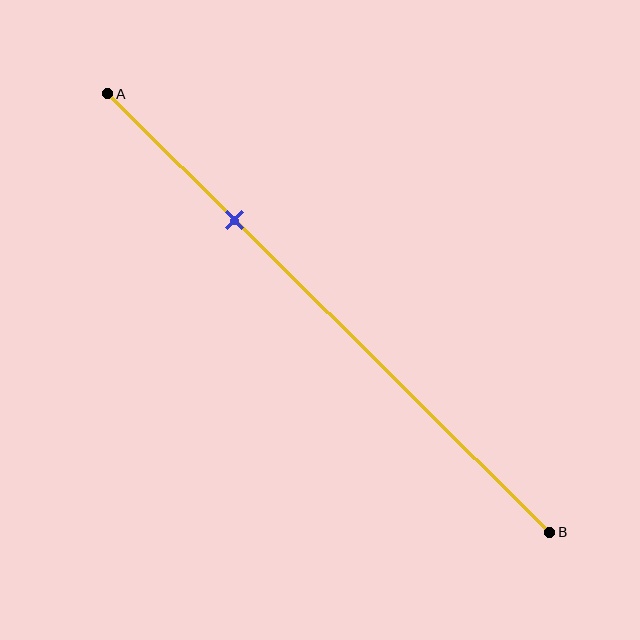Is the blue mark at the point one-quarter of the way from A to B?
No, the mark is at about 30% from A, not at the 25% one-quarter point.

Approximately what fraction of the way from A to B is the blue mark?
The blue mark is approximately 30% of the way from A to B.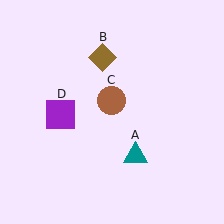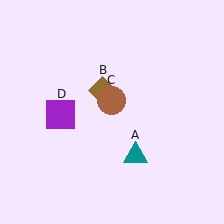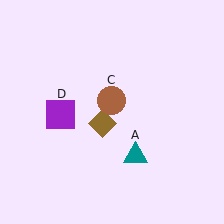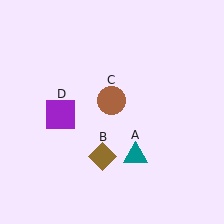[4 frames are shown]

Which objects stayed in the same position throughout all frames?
Teal triangle (object A) and brown circle (object C) and purple square (object D) remained stationary.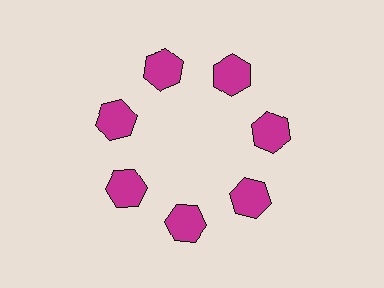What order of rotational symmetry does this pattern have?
This pattern has 7-fold rotational symmetry.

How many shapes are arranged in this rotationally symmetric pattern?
There are 7 shapes, arranged in 7 groups of 1.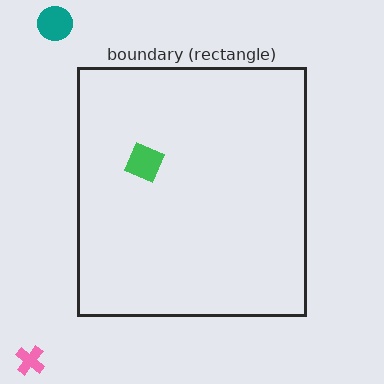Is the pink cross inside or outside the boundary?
Outside.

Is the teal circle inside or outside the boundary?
Outside.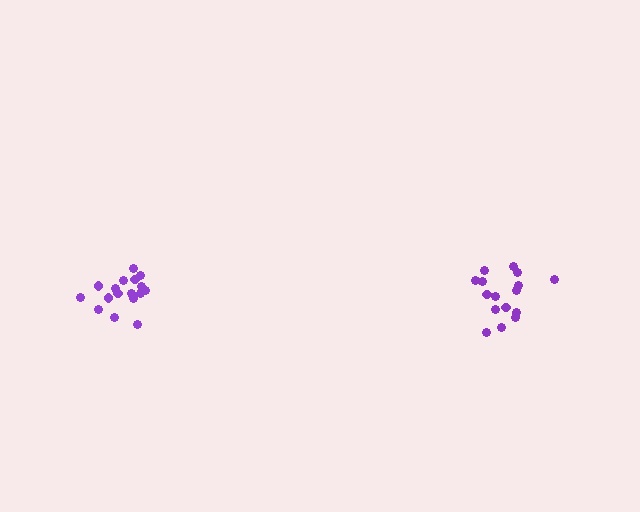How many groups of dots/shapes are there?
There are 2 groups.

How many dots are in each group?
Group 1: 17 dots, Group 2: 16 dots (33 total).